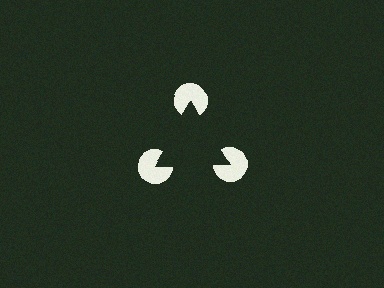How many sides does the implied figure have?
3 sides.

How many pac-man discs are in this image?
There are 3 — one at each vertex of the illusory triangle.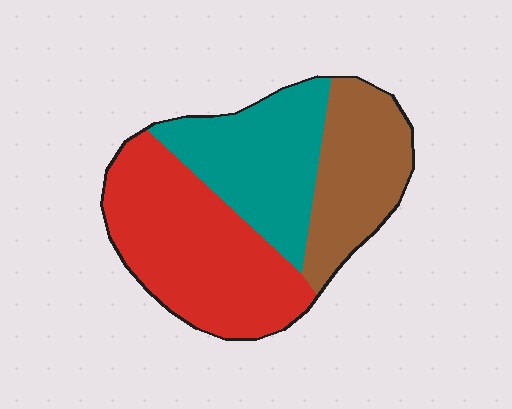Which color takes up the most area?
Red, at roughly 45%.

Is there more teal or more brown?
Teal.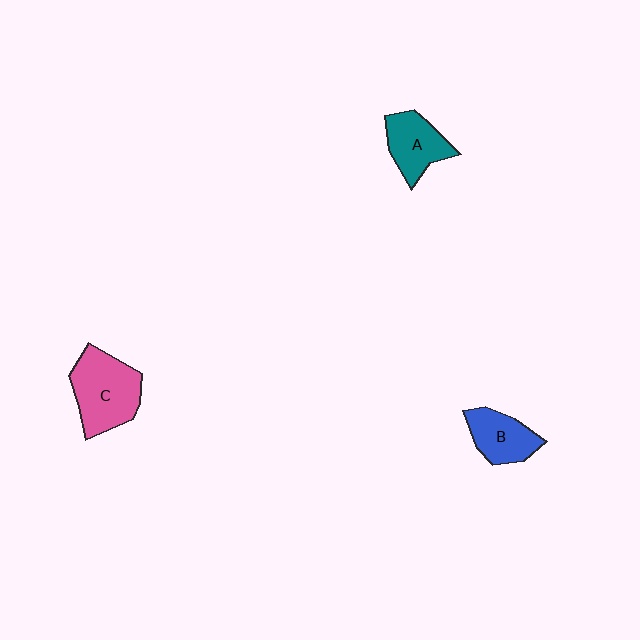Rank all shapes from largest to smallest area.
From largest to smallest: C (pink), A (teal), B (blue).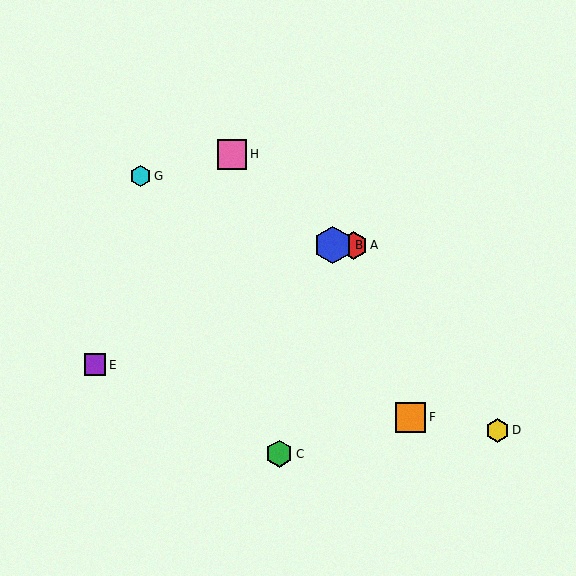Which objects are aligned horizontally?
Objects A, B are aligned horizontally.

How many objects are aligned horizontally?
2 objects (A, B) are aligned horizontally.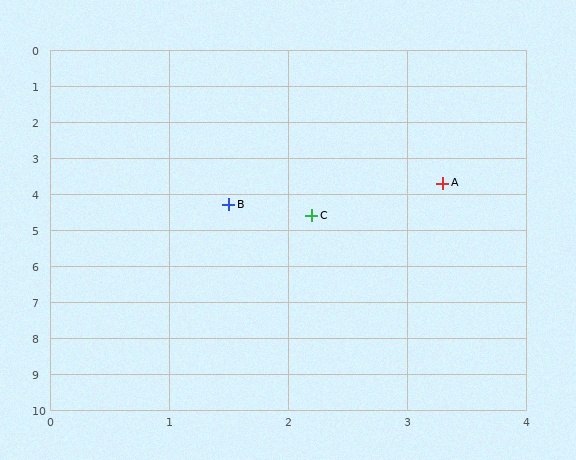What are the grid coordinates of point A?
Point A is at approximately (3.3, 3.7).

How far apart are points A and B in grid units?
Points A and B are about 1.9 grid units apart.